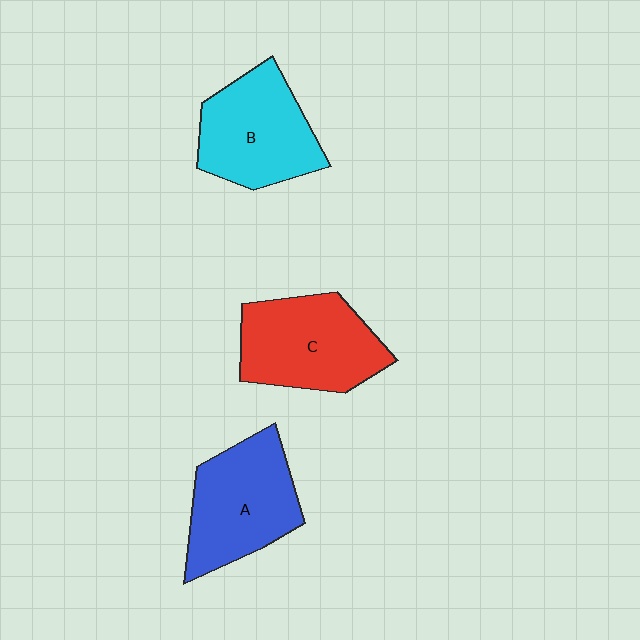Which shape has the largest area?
Shape C (red).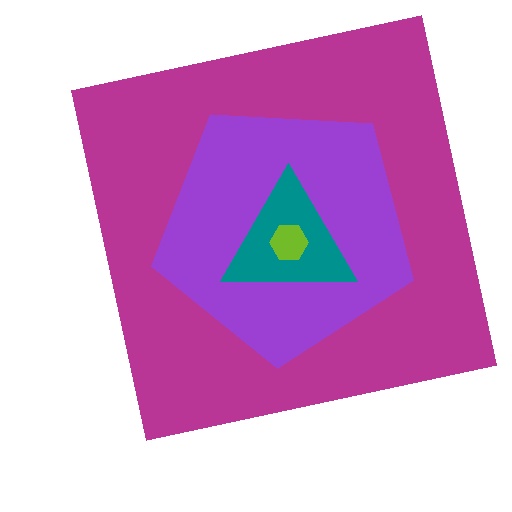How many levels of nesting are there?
4.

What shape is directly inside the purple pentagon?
The teal triangle.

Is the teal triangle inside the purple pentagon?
Yes.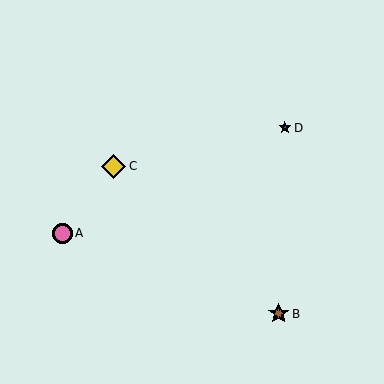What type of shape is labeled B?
Shape B is a brown star.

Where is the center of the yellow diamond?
The center of the yellow diamond is at (114, 166).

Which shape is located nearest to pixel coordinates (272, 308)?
The brown star (labeled B) at (279, 314) is nearest to that location.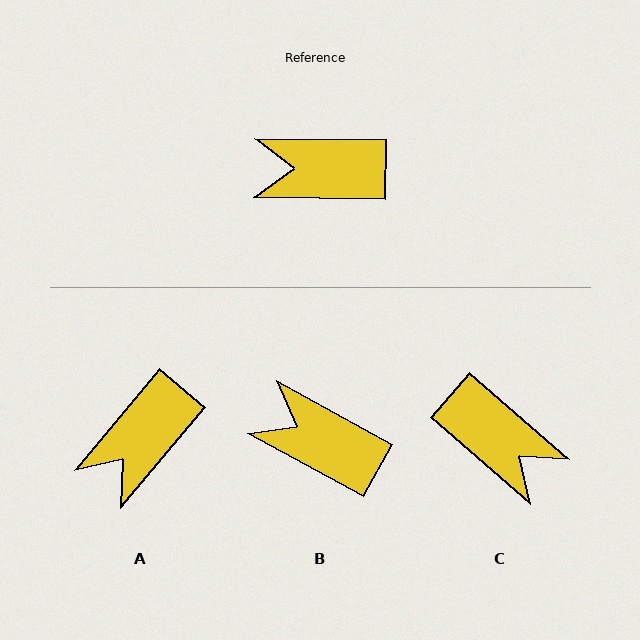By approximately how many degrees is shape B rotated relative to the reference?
Approximately 28 degrees clockwise.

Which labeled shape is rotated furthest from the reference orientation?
C, about 140 degrees away.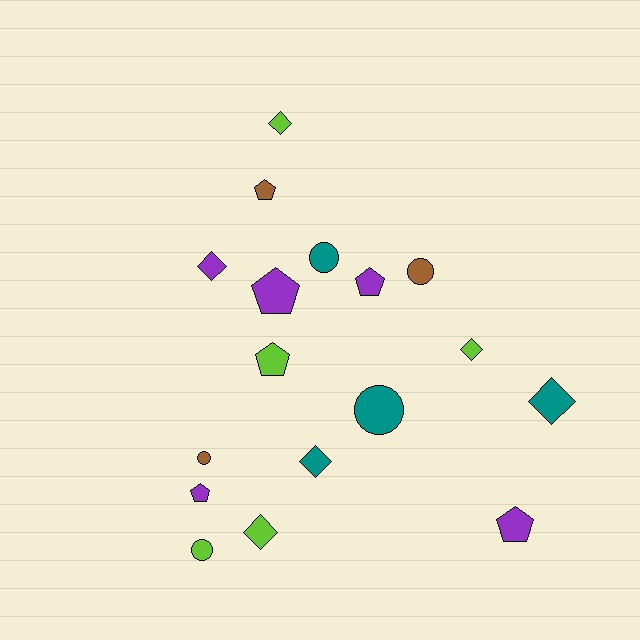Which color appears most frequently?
Lime, with 5 objects.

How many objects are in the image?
There are 17 objects.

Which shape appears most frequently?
Diamond, with 6 objects.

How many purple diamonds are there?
There is 1 purple diamond.